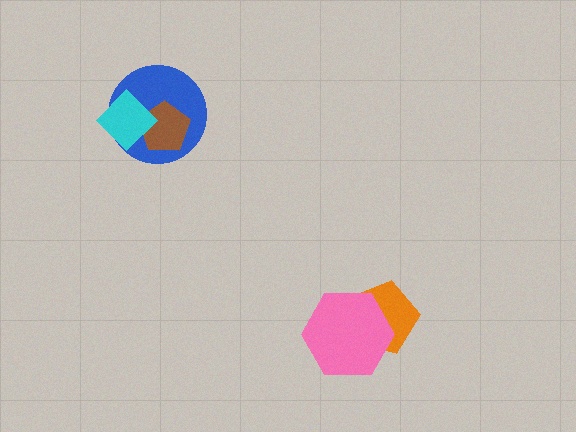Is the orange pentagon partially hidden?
Yes, it is partially covered by another shape.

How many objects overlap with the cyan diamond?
2 objects overlap with the cyan diamond.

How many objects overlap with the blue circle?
2 objects overlap with the blue circle.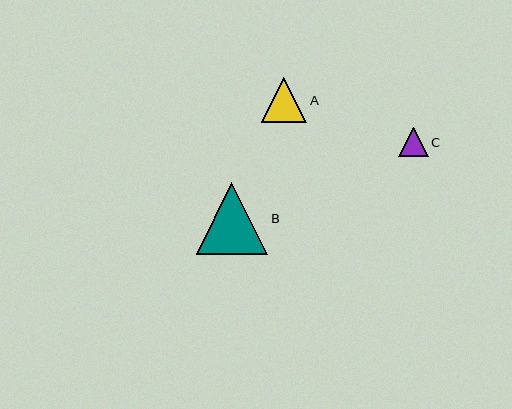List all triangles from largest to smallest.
From largest to smallest: B, A, C.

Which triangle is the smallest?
Triangle C is the smallest with a size of approximately 30 pixels.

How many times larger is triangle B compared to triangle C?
Triangle B is approximately 2.4 times the size of triangle C.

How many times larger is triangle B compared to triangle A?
Triangle B is approximately 1.6 times the size of triangle A.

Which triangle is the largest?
Triangle B is the largest with a size of approximately 71 pixels.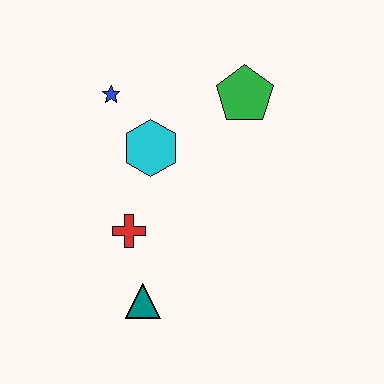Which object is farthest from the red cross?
The green pentagon is farthest from the red cross.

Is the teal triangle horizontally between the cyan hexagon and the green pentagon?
No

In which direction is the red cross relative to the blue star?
The red cross is below the blue star.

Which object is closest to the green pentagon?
The cyan hexagon is closest to the green pentagon.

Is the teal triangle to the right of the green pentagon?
No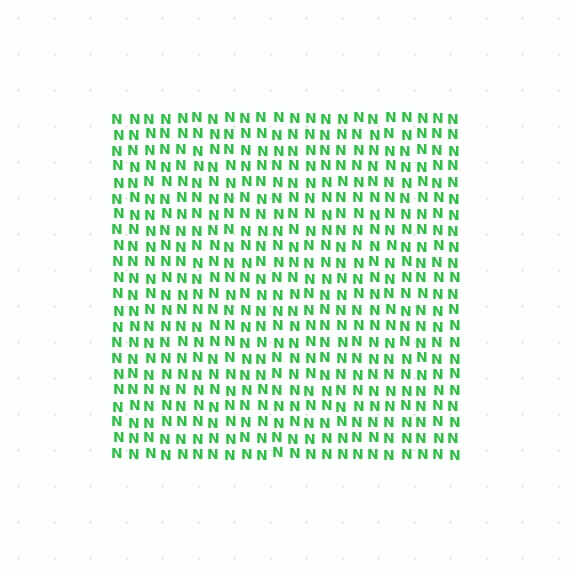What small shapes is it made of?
It is made of small letter N's.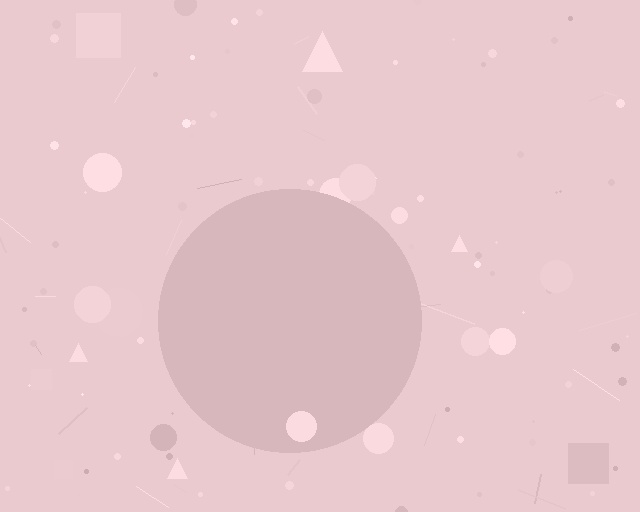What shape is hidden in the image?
A circle is hidden in the image.